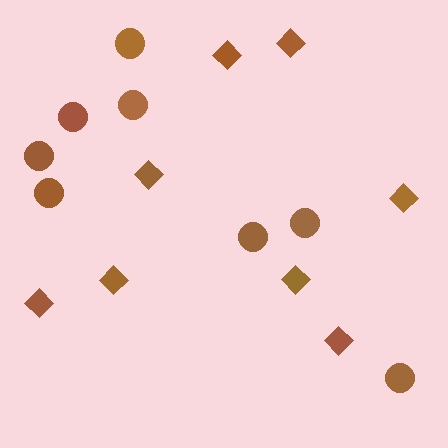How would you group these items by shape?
There are 2 groups: one group of circles (8) and one group of diamonds (8).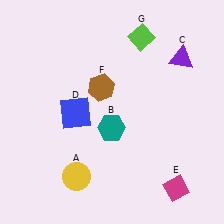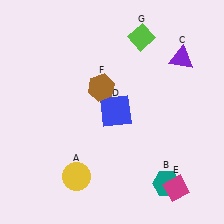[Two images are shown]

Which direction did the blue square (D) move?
The blue square (D) moved right.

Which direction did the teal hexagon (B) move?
The teal hexagon (B) moved down.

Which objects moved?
The objects that moved are: the teal hexagon (B), the blue square (D).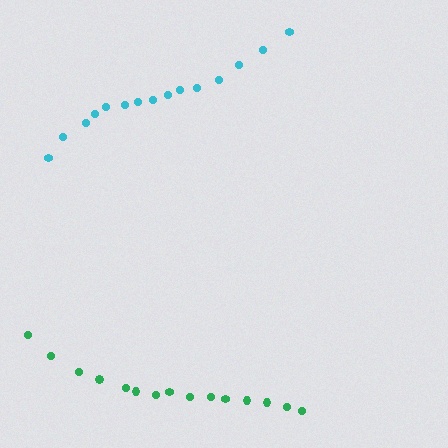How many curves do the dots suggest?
There are 2 distinct paths.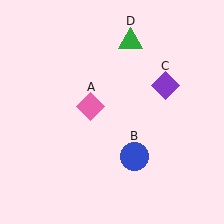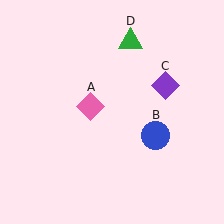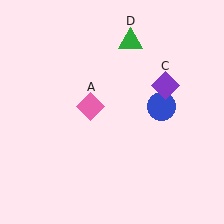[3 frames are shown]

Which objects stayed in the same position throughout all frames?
Pink diamond (object A) and purple diamond (object C) and green triangle (object D) remained stationary.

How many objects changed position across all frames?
1 object changed position: blue circle (object B).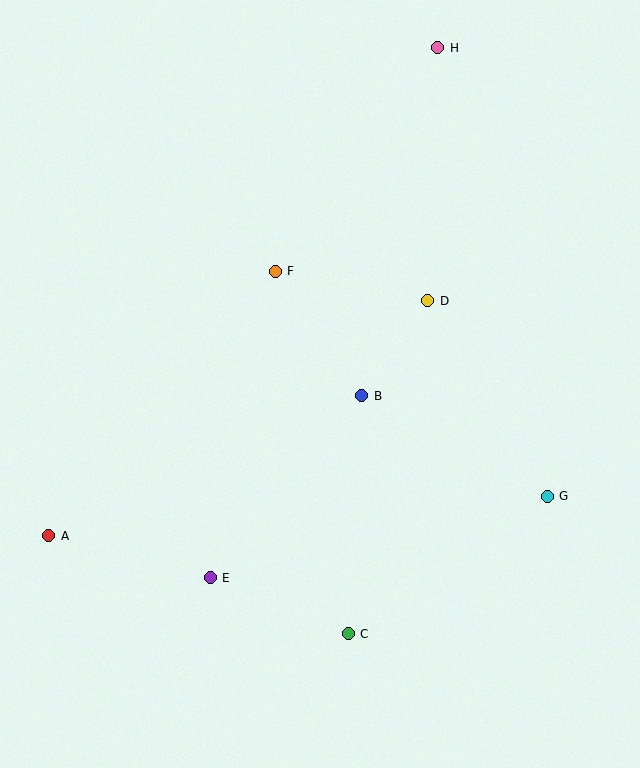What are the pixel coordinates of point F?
Point F is at (275, 271).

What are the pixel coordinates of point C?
Point C is at (348, 634).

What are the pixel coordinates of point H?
Point H is at (438, 48).